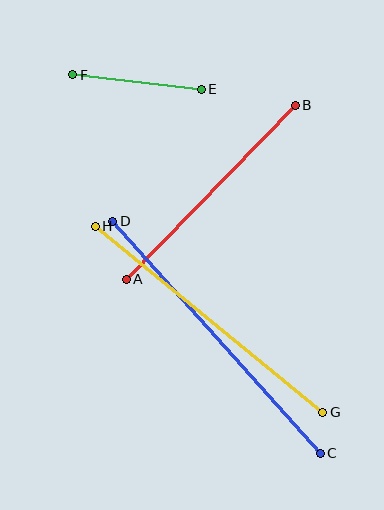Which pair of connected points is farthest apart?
Points C and D are farthest apart.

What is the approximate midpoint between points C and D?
The midpoint is at approximately (216, 337) pixels.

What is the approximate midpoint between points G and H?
The midpoint is at approximately (209, 319) pixels.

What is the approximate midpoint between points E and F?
The midpoint is at approximately (137, 82) pixels.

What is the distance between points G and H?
The distance is approximately 294 pixels.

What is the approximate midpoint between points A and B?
The midpoint is at approximately (211, 192) pixels.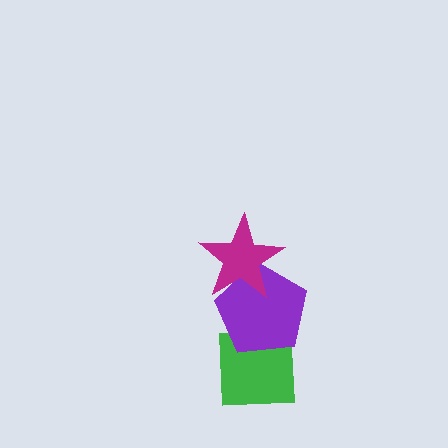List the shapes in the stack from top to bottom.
From top to bottom: the magenta star, the purple pentagon, the green square.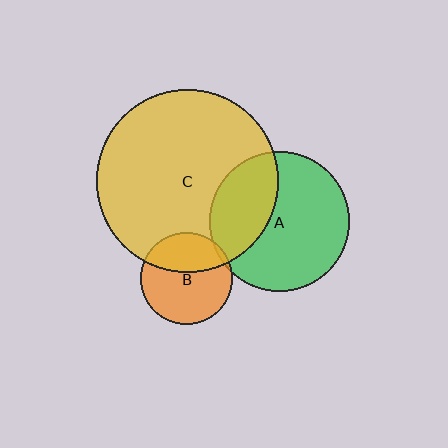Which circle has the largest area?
Circle C (yellow).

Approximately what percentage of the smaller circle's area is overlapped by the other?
Approximately 5%.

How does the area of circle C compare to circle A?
Approximately 1.7 times.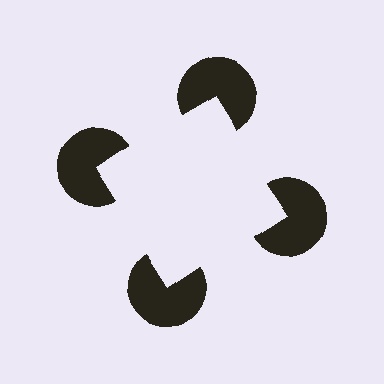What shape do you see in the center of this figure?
An illusory square — its edges are inferred from the aligned wedge cuts in the pac-man discs, not physically drawn.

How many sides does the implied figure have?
4 sides.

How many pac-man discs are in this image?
There are 4 — one at each vertex of the illusory square.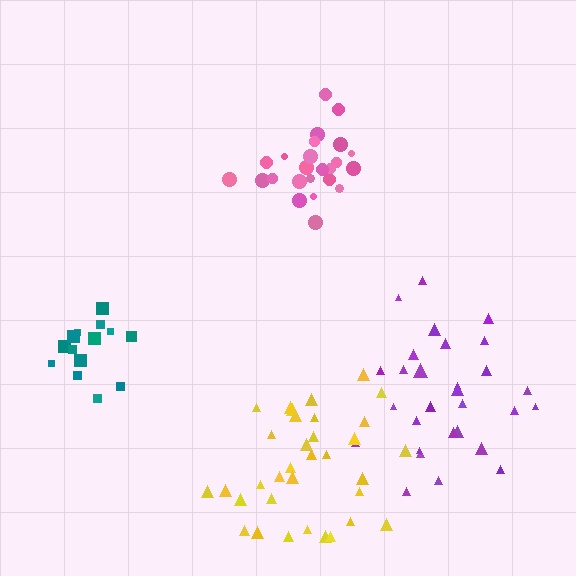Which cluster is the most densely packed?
Pink.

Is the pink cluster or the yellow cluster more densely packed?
Pink.